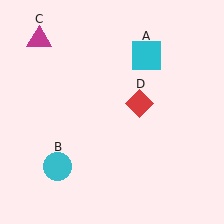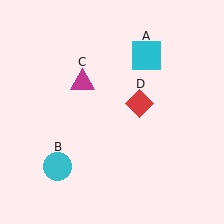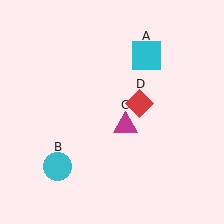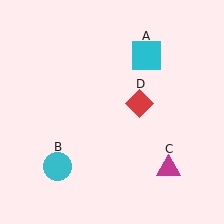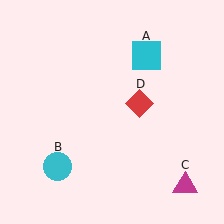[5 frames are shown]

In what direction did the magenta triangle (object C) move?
The magenta triangle (object C) moved down and to the right.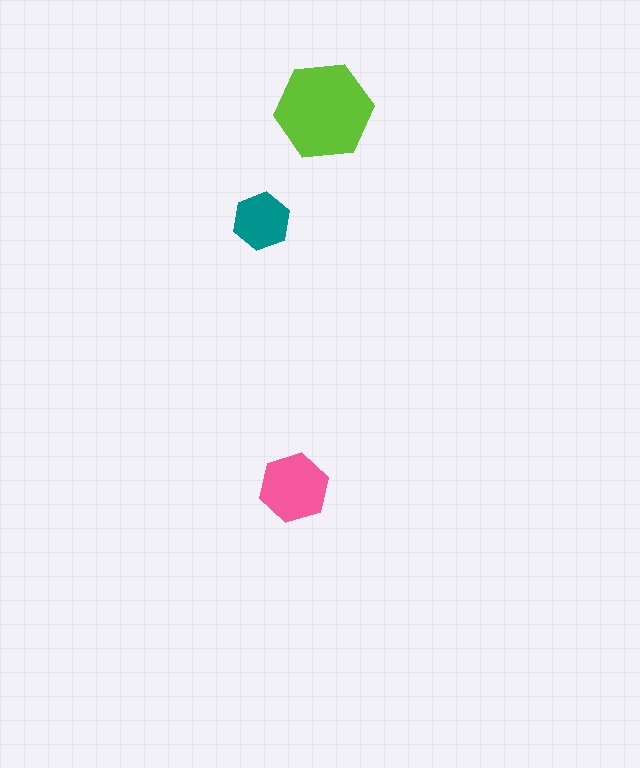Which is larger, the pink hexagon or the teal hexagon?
The pink one.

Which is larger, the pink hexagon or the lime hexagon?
The lime one.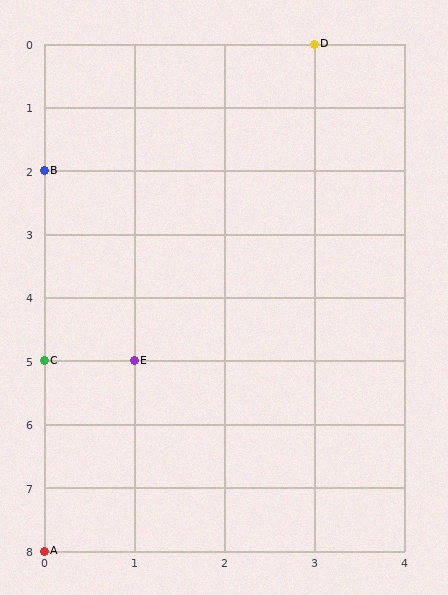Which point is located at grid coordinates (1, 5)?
Point E is at (1, 5).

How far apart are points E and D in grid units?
Points E and D are 2 columns and 5 rows apart (about 5.4 grid units diagonally).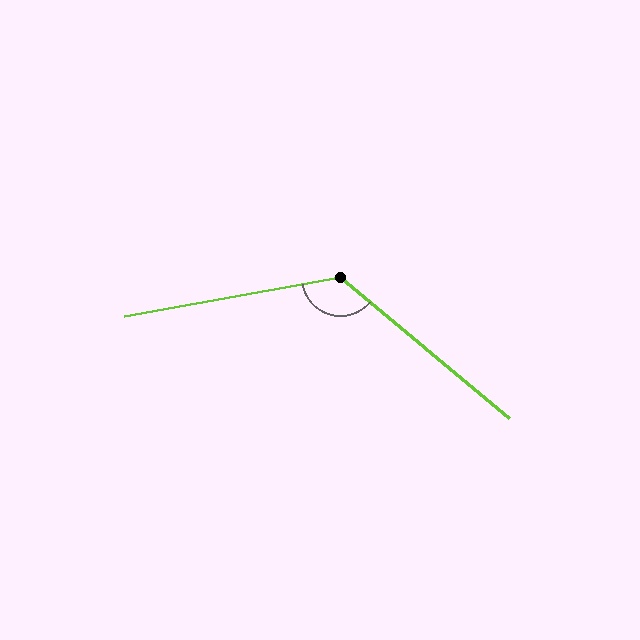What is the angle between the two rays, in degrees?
Approximately 130 degrees.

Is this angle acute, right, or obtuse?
It is obtuse.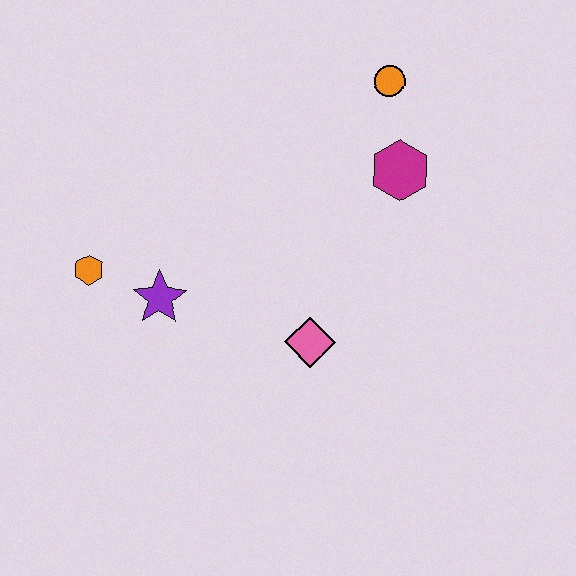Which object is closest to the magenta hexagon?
The orange circle is closest to the magenta hexagon.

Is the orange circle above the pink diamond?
Yes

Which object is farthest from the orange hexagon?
The orange circle is farthest from the orange hexagon.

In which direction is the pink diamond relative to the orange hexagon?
The pink diamond is to the right of the orange hexagon.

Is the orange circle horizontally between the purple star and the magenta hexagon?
Yes